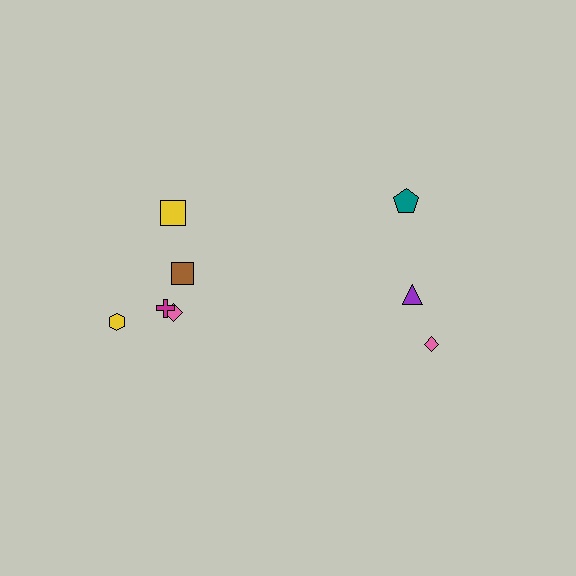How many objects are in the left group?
There are 5 objects.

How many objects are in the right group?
There are 3 objects.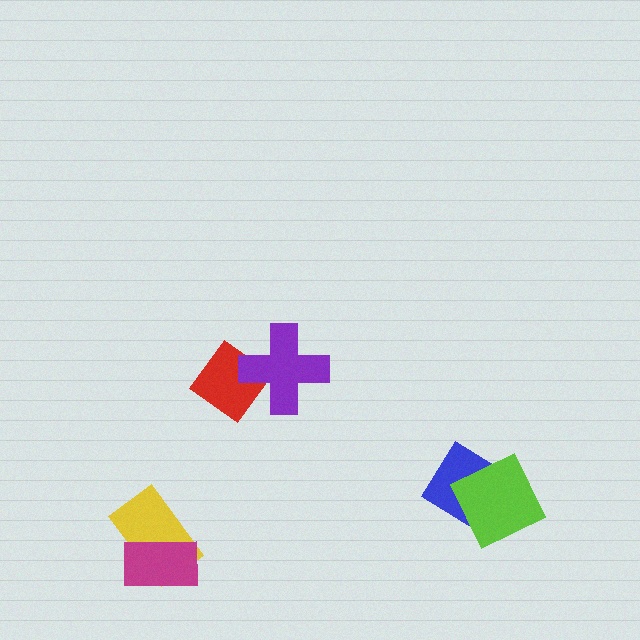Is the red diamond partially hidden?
Yes, it is partially covered by another shape.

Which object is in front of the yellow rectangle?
The magenta rectangle is in front of the yellow rectangle.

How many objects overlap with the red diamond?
1 object overlaps with the red diamond.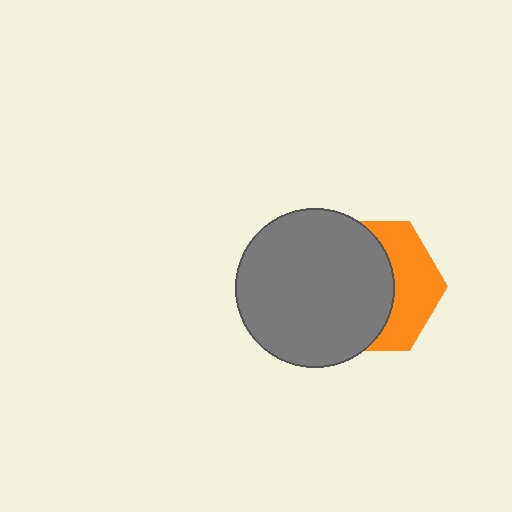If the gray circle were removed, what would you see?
You would see the complete orange hexagon.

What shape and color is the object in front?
The object in front is a gray circle.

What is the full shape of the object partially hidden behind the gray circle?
The partially hidden object is an orange hexagon.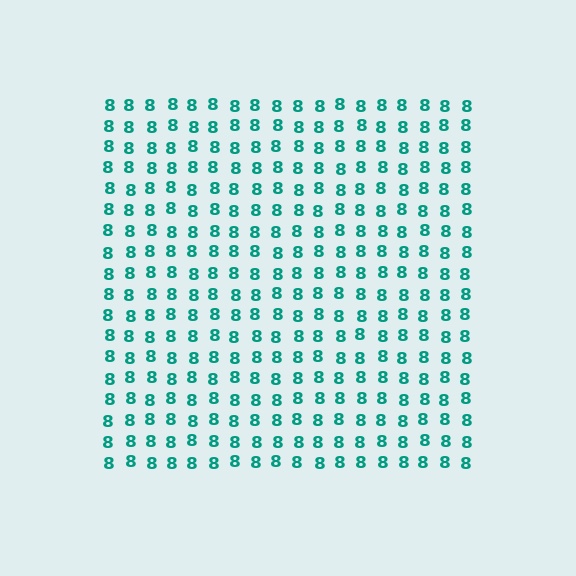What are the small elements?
The small elements are digit 8's.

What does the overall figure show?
The overall figure shows a square.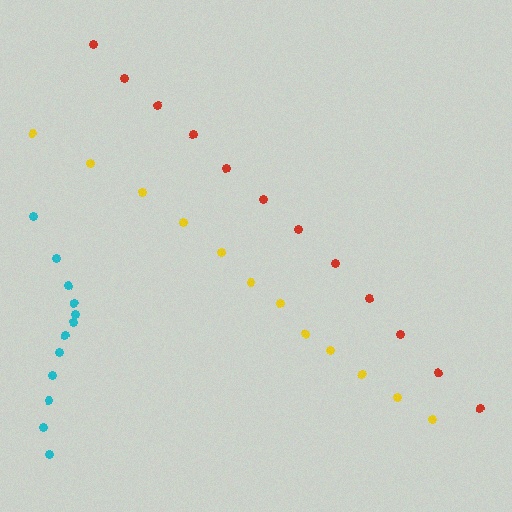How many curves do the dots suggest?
There are 3 distinct paths.